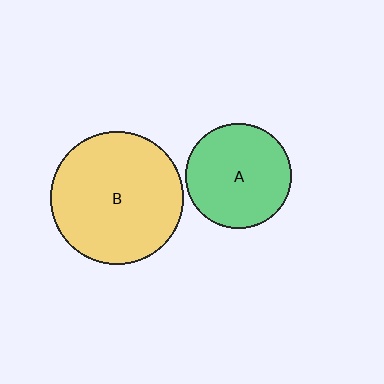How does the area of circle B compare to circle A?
Approximately 1.6 times.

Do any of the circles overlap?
No, none of the circles overlap.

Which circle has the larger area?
Circle B (yellow).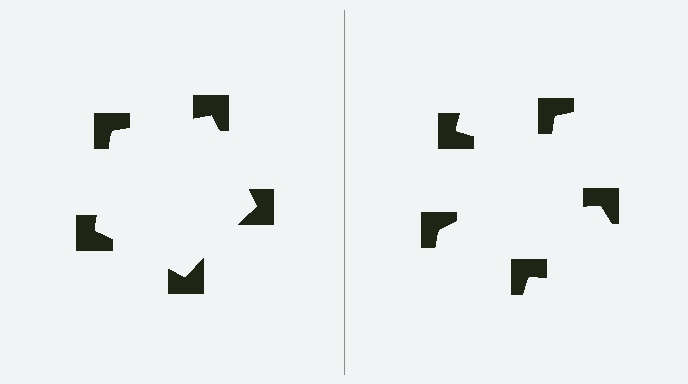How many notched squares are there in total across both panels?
10 — 5 on each side.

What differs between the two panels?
The notched squares are positioned identically on both sides; only the wedge orientations differ. On the left they align to a pentagon; on the right they are misaligned.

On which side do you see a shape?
An illusory pentagon appears on the left side. On the right side the wedge cuts are rotated, so no coherent shape forms.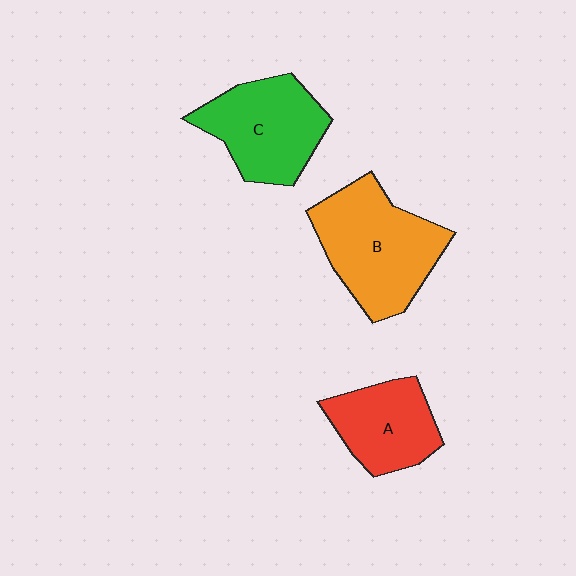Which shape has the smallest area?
Shape A (red).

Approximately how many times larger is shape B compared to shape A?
Approximately 1.5 times.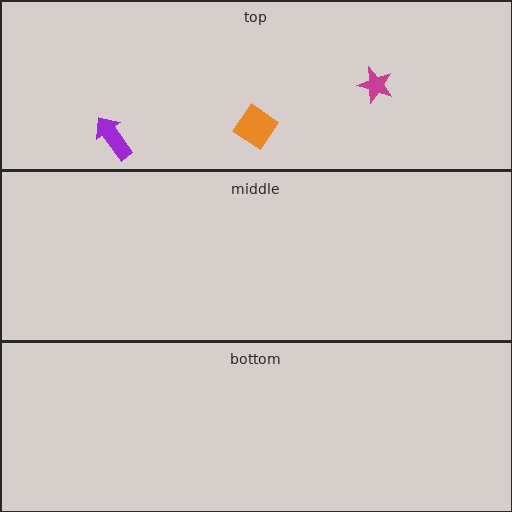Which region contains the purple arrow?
The top region.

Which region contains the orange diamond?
The top region.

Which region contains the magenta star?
The top region.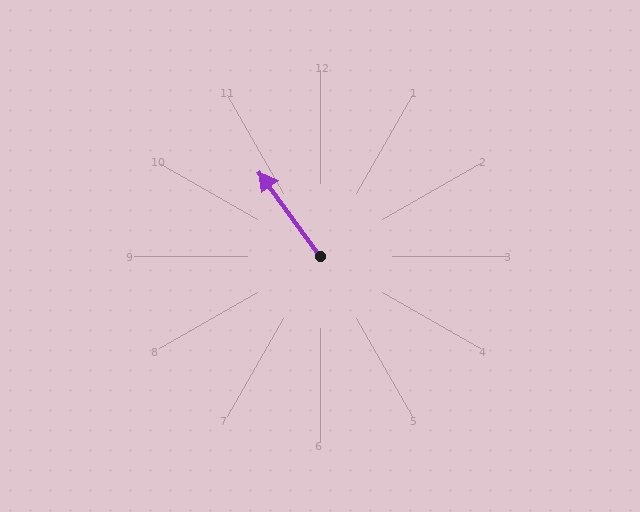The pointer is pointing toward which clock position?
Roughly 11 o'clock.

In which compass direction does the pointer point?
Northwest.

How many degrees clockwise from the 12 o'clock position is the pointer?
Approximately 324 degrees.